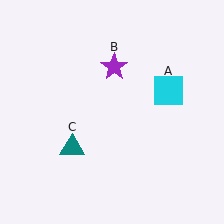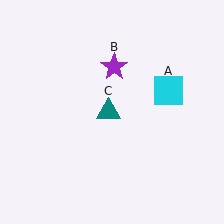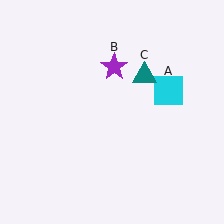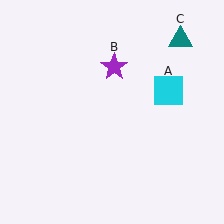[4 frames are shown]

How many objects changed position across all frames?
1 object changed position: teal triangle (object C).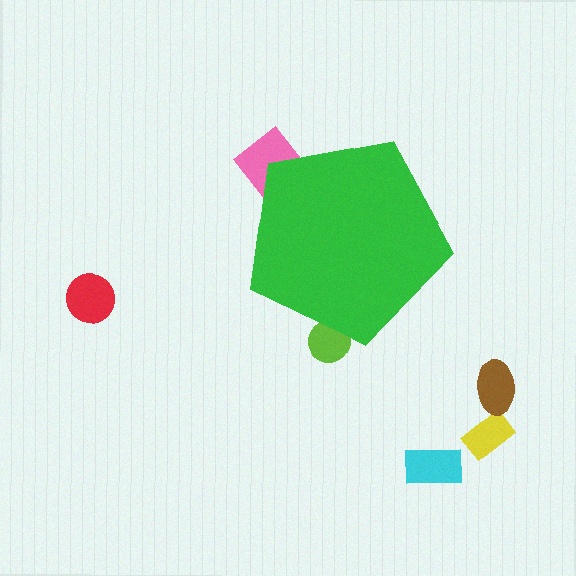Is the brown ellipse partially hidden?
No, the brown ellipse is fully visible.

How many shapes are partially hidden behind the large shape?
2 shapes are partially hidden.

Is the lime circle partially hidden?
Yes, the lime circle is partially hidden behind the green pentagon.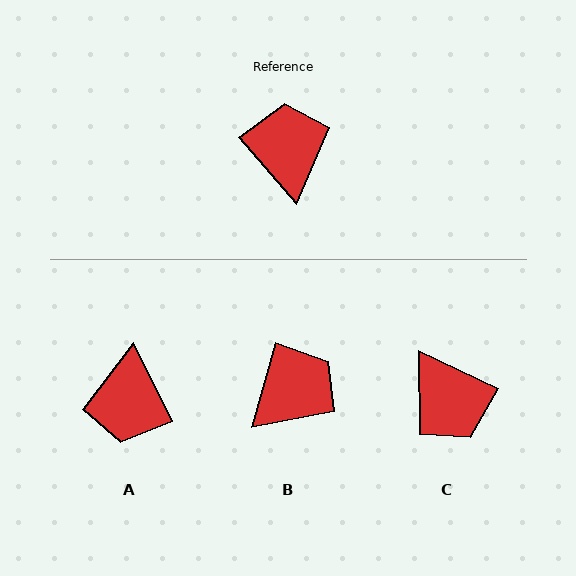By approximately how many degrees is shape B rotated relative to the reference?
Approximately 56 degrees clockwise.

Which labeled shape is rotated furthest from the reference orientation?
A, about 166 degrees away.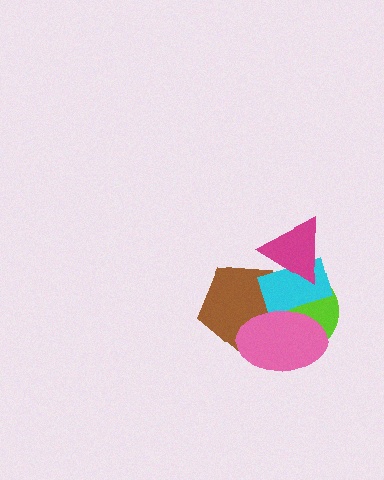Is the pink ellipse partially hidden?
No, no other shape covers it.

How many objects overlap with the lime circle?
4 objects overlap with the lime circle.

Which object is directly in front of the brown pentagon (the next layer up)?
The cyan rectangle is directly in front of the brown pentagon.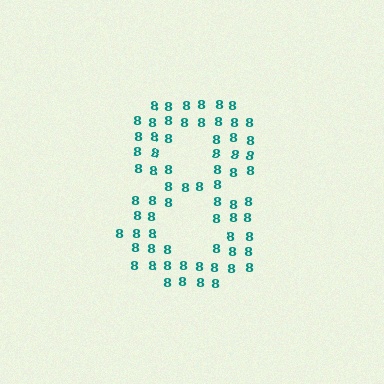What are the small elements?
The small elements are digit 8's.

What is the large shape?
The large shape is the digit 8.